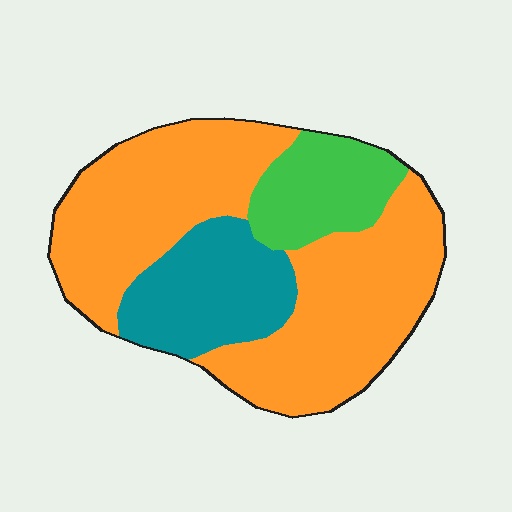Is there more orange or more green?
Orange.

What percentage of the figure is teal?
Teal covers about 20% of the figure.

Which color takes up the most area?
Orange, at roughly 65%.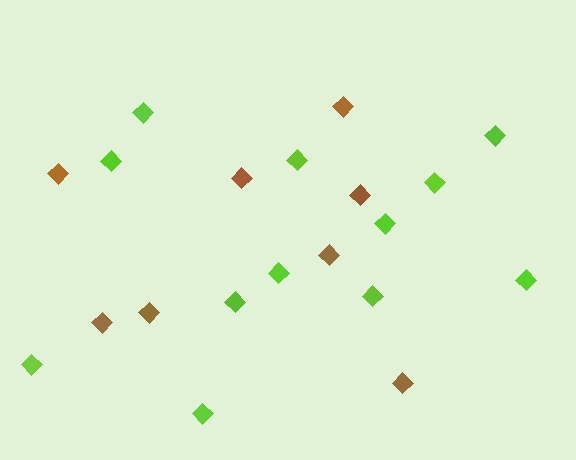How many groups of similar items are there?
There are 2 groups: one group of lime diamonds (12) and one group of brown diamonds (8).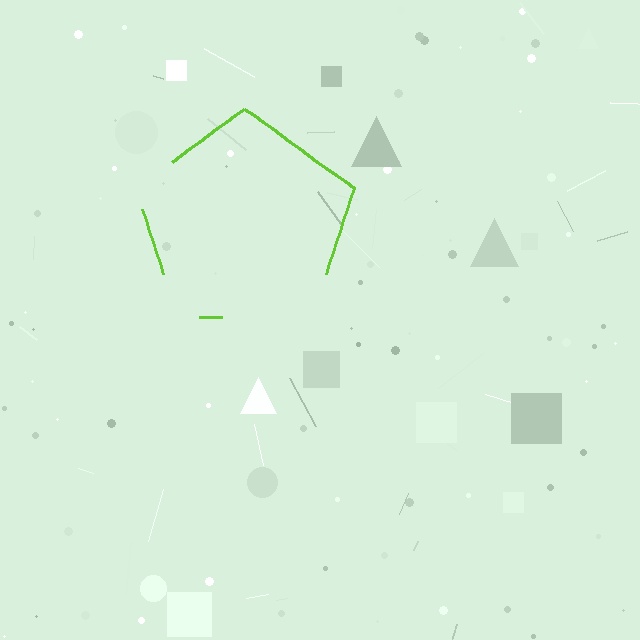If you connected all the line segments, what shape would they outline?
They would outline a pentagon.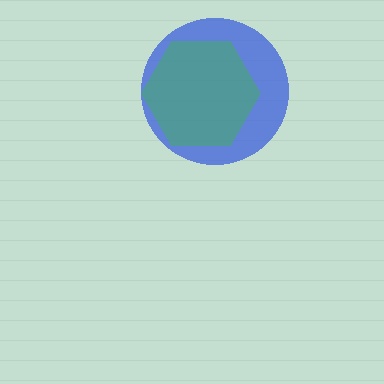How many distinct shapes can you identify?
There are 2 distinct shapes: a blue circle, a green hexagon.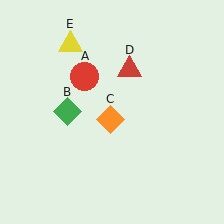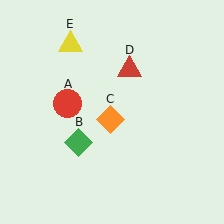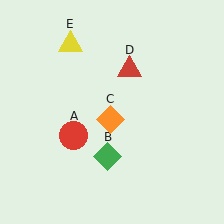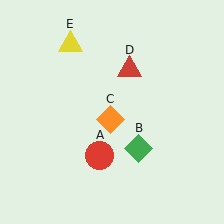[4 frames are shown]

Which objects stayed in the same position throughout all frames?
Orange diamond (object C) and red triangle (object D) and yellow triangle (object E) remained stationary.